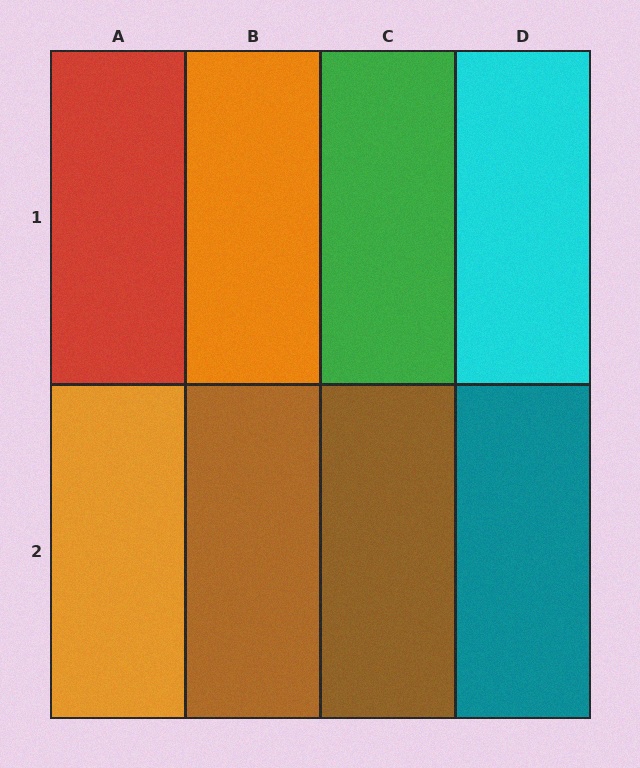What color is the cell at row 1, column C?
Green.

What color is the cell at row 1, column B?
Orange.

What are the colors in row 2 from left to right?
Orange, brown, brown, teal.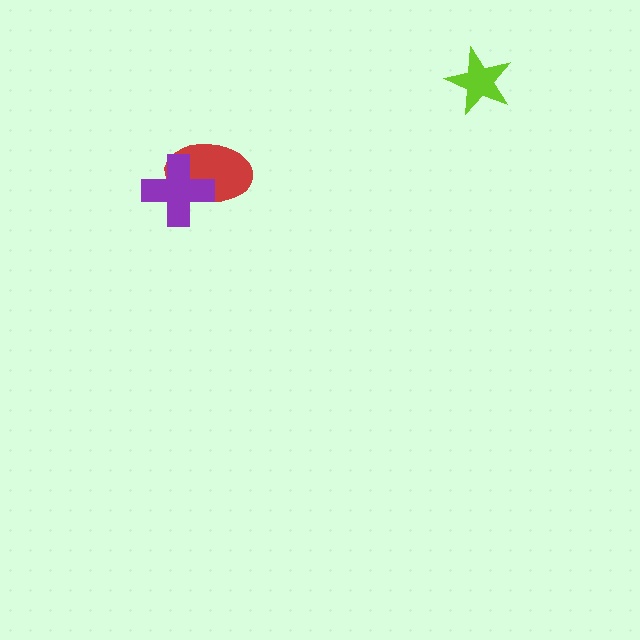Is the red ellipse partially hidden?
Yes, it is partially covered by another shape.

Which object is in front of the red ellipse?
The purple cross is in front of the red ellipse.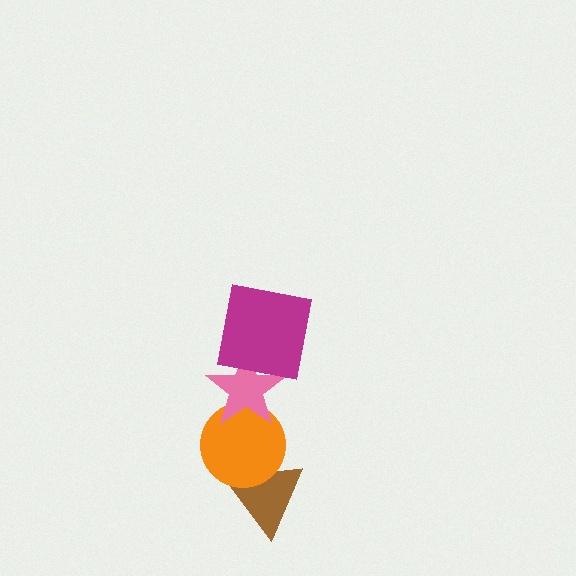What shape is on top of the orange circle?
The pink star is on top of the orange circle.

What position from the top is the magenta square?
The magenta square is 1st from the top.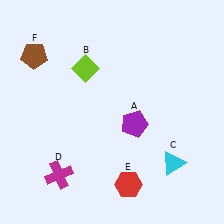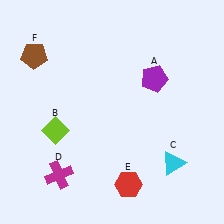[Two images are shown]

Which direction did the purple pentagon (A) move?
The purple pentagon (A) moved up.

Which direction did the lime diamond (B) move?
The lime diamond (B) moved down.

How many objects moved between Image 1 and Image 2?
2 objects moved between the two images.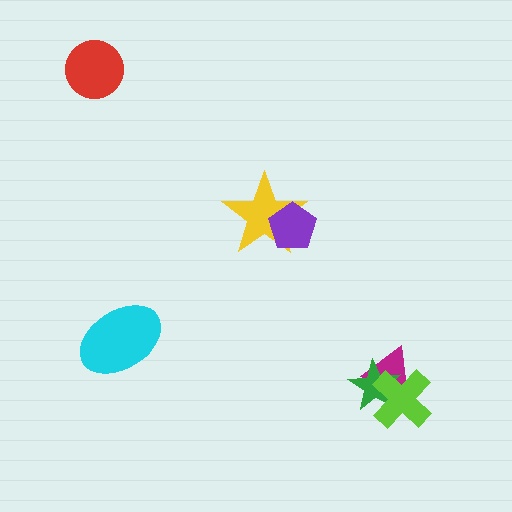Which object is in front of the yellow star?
The purple pentagon is in front of the yellow star.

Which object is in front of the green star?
The lime cross is in front of the green star.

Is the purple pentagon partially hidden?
No, no other shape covers it.